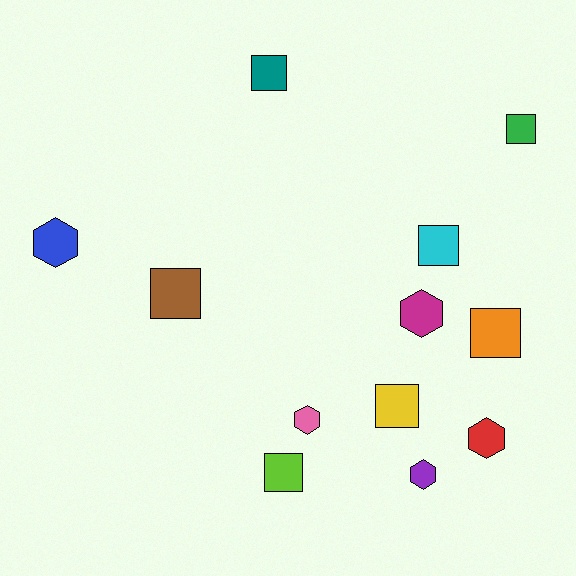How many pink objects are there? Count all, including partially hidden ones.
There is 1 pink object.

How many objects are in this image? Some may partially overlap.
There are 12 objects.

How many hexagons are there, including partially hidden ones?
There are 5 hexagons.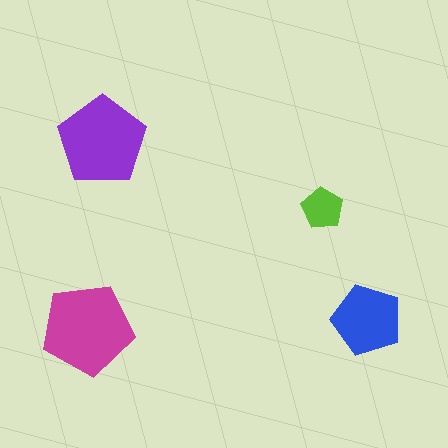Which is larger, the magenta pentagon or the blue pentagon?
The magenta one.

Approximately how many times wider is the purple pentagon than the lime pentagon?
About 2 times wider.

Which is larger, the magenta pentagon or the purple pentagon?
The magenta one.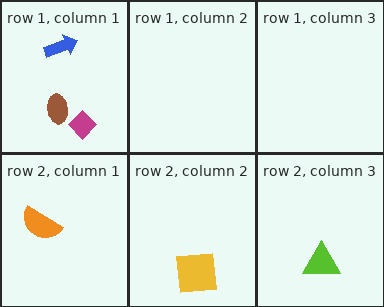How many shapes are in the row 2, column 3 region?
1.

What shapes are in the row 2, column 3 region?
The lime triangle.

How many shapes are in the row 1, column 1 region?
3.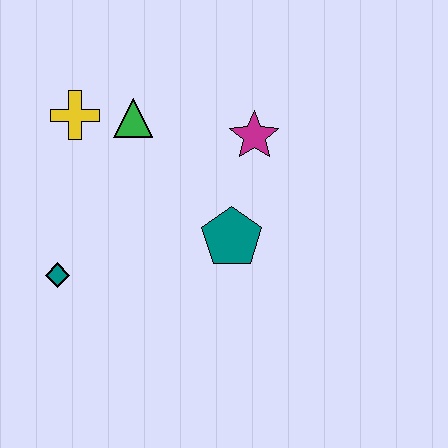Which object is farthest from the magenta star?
The teal diamond is farthest from the magenta star.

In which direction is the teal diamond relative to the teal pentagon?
The teal diamond is to the left of the teal pentagon.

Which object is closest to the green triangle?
The yellow cross is closest to the green triangle.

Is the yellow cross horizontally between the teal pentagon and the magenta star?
No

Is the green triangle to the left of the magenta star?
Yes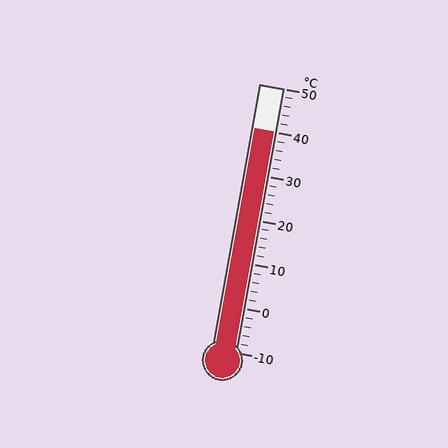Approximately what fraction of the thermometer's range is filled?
The thermometer is filled to approximately 85% of its range.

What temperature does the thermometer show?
The thermometer shows approximately 40°C.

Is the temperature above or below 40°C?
The temperature is at 40°C.